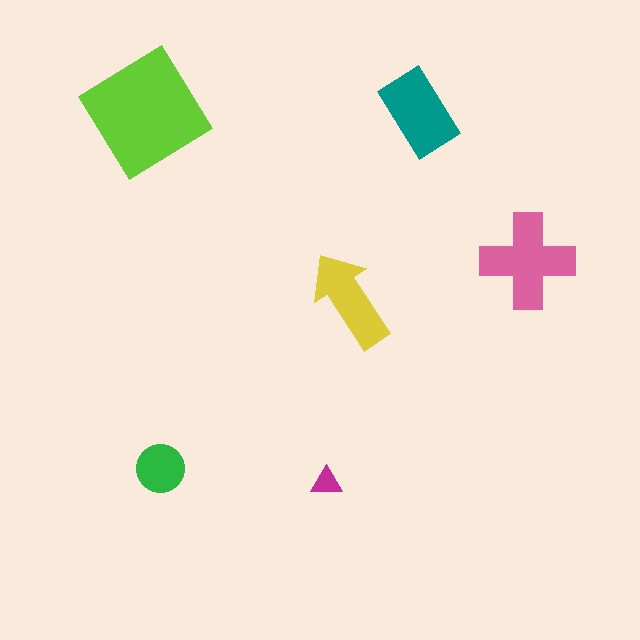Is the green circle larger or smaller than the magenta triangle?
Larger.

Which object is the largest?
The lime diamond.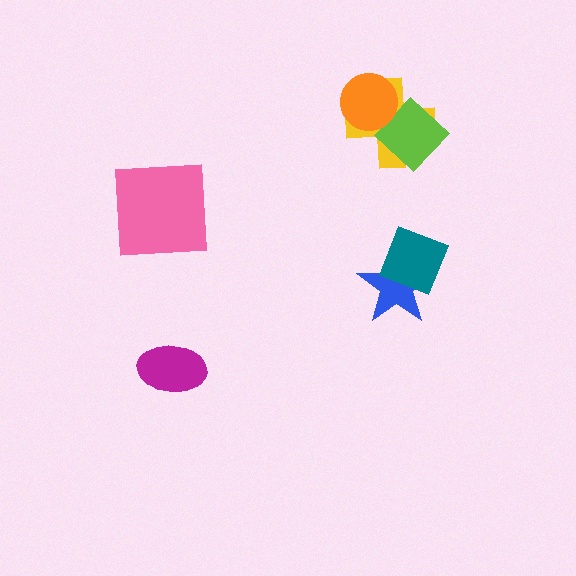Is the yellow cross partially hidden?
Yes, it is partially covered by another shape.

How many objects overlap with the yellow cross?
2 objects overlap with the yellow cross.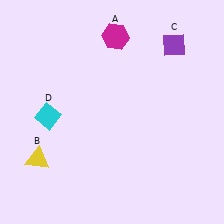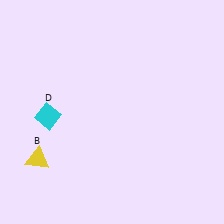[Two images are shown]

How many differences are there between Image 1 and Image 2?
There are 2 differences between the two images.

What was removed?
The purple diamond (C), the magenta hexagon (A) were removed in Image 2.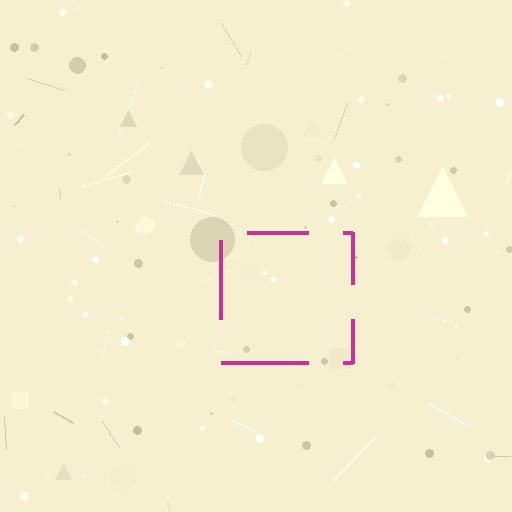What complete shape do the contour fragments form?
The contour fragments form a square.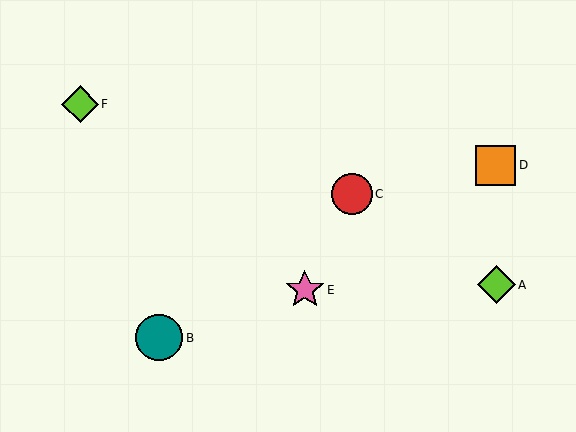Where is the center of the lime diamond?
The center of the lime diamond is at (80, 104).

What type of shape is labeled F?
Shape F is a lime diamond.